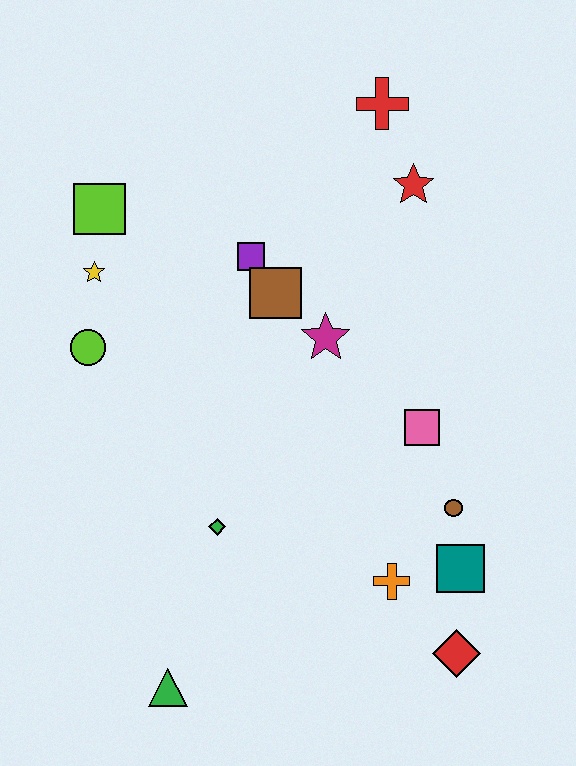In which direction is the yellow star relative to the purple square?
The yellow star is to the left of the purple square.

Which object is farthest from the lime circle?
The red diamond is farthest from the lime circle.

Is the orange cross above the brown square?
No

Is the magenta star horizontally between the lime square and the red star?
Yes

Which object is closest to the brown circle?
The teal square is closest to the brown circle.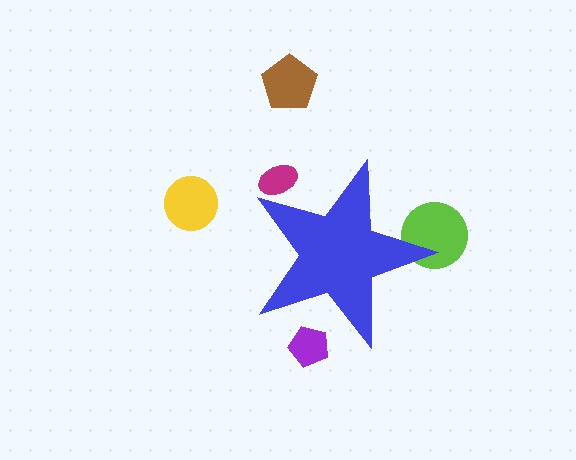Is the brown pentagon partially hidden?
No, the brown pentagon is fully visible.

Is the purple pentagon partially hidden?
Yes, the purple pentagon is partially hidden behind the blue star.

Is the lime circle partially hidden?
Yes, the lime circle is partially hidden behind the blue star.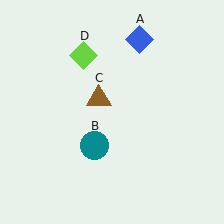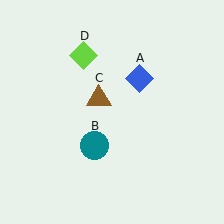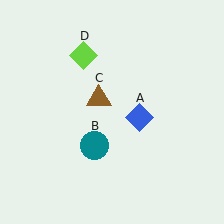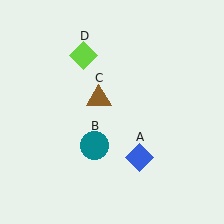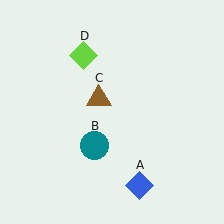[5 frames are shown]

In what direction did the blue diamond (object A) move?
The blue diamond (object A) moved down.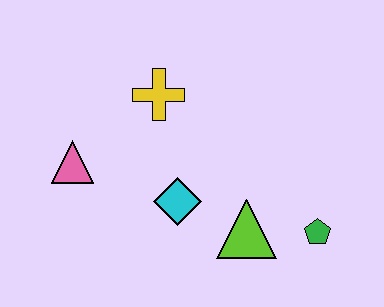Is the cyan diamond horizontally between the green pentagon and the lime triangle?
No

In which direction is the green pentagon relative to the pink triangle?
The green pentagon is to the right of the pink triangle.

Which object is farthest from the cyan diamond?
The green pentagon is farthest from the cyan diamond.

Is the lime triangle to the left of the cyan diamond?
No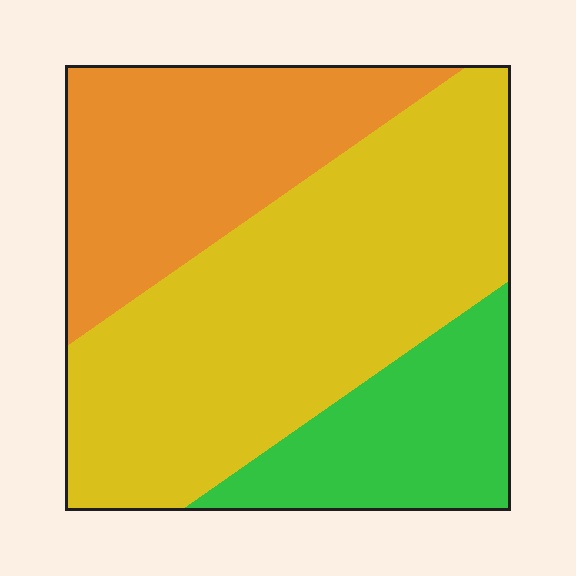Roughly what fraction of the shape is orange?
Orange covers roughly 30% of the shape.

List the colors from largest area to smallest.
From largest to smallest: yellow, orange, green.